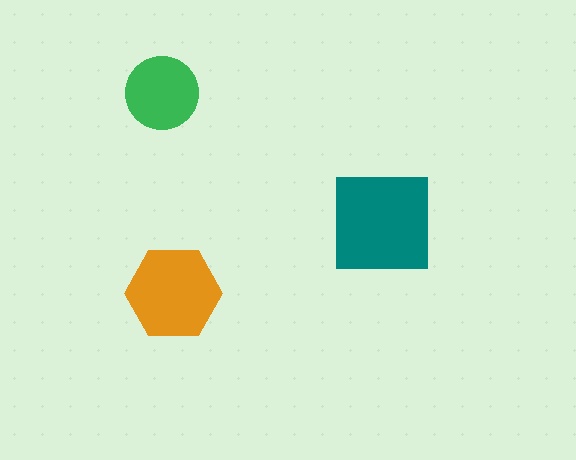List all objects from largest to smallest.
The teal square, the orange hexagon, the green circle.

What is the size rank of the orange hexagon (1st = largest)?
2nd.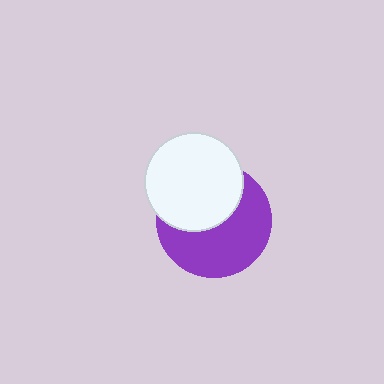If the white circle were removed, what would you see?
You would see the complete purple circle.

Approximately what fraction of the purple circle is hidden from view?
Roughly 43% of the purple circle is hidden behind the white circle.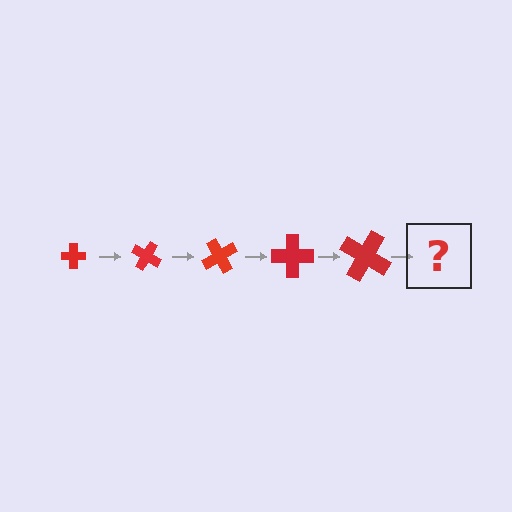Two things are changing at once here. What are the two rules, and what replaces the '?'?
The two rules are that the cross grows larger each step and it rotates 30 degrees each step. The '?' should be a cross, larger than the previous one and rotated 150 degrees from the start.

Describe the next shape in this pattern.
It should be a cross, larger than the previous one and rotated 150 degrees from the start.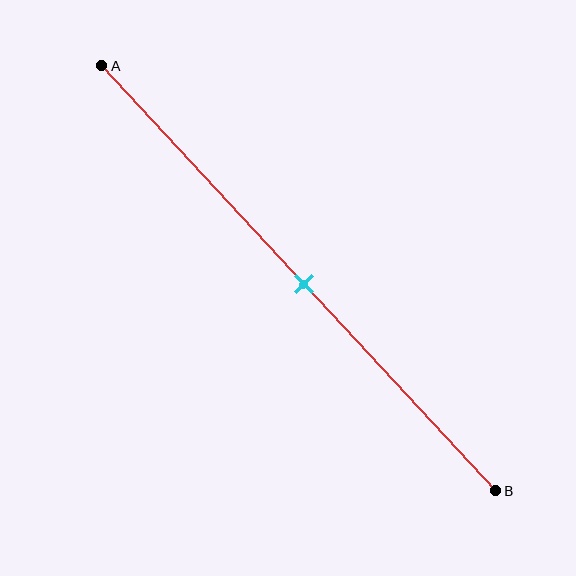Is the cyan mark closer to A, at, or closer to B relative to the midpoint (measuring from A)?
The cyan mark is approximately at the midpoint of segment AB.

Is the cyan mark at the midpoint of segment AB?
Yes, the mark is approximately at the midpoint.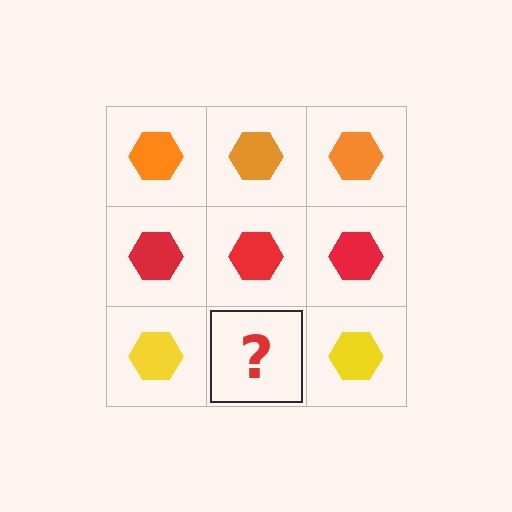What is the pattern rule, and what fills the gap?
The rule is that each row has a consistent color. The gap should be filled with a yellow hexagon.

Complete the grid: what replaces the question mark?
The question mark should be replaced with a yellow hexagon.